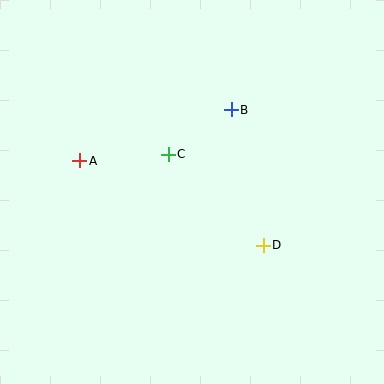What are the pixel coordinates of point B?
Point B is at (231, 110).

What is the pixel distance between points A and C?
The distance between A and C is 88 pixels.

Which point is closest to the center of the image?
Point C at (168, 154) is closest to the center.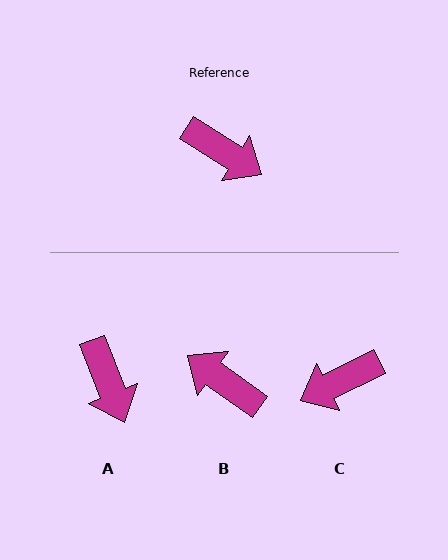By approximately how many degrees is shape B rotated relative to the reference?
Approximately 177 degrees counter-clockwise.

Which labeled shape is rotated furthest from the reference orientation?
B, about 177 degrees away.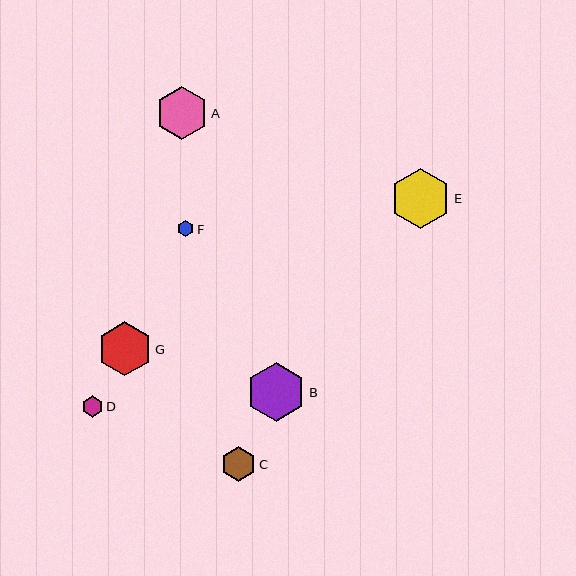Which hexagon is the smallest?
Hexagon F is the smallest with a size of approximately 16 pixels.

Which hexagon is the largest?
Hexagon E is the largest with a size of approximately 60 pixels.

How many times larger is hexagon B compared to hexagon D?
Hexagon B is approximately 2.7 times the size of hexagon D.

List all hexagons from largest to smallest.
From largest to smallest: E, B, G, A, C, D, F.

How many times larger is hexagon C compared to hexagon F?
Hexagon C is approximately 2.1 times the size of hexagon F.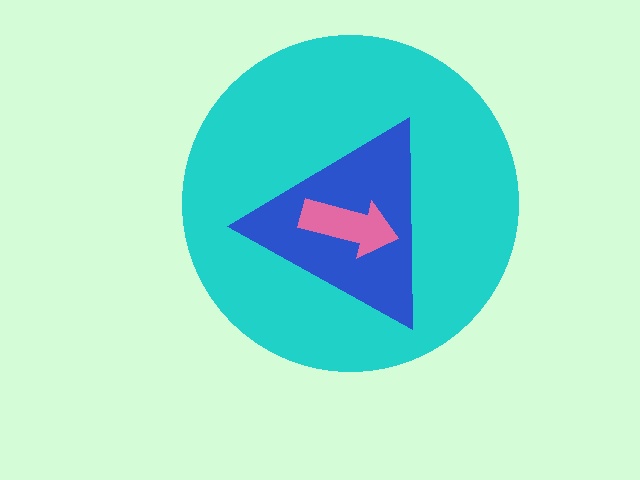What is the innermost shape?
The pink arrow.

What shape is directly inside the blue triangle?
The pink arrow.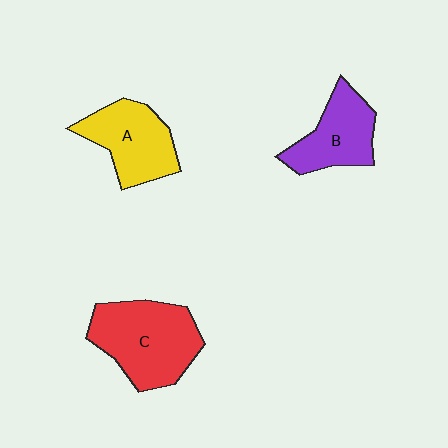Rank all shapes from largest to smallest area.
From largest to smallest: C (red), A (yellow), B (purple).